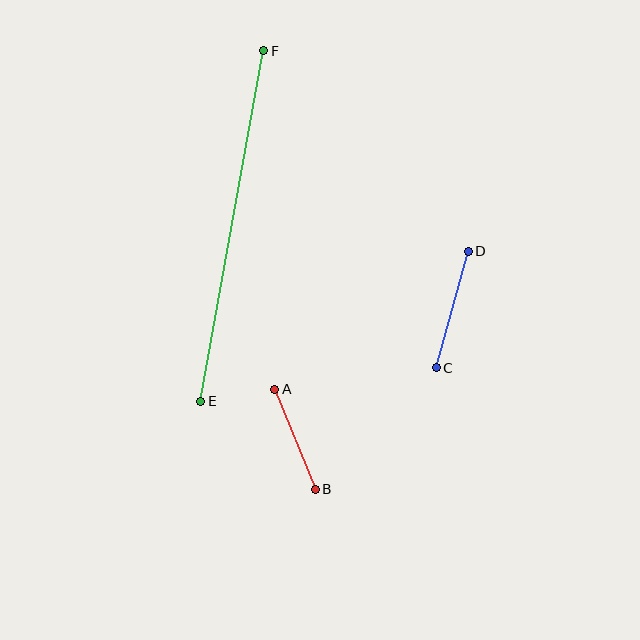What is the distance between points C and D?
The distance is approximately 121 pixels.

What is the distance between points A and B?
The distance is approximately 108 pixels.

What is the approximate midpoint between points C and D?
The midpoint is at approximately (452, 309) pixels.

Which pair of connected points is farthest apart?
Points E and F are farthest apart.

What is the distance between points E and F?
The distance is approximately 356 pixels.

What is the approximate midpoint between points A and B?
The midpoint is at approximately (295, 439) pixels.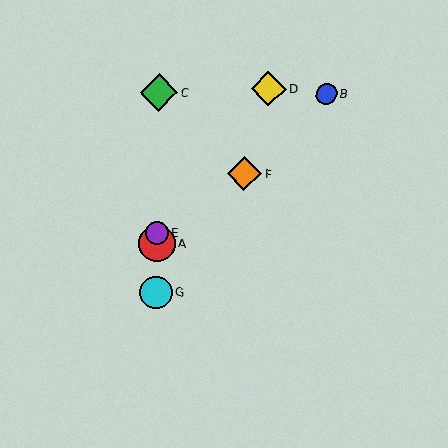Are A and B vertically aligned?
No, A is at x≈157 and B is at x≈326.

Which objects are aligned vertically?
Objects A, C, E, G are aligned vertically.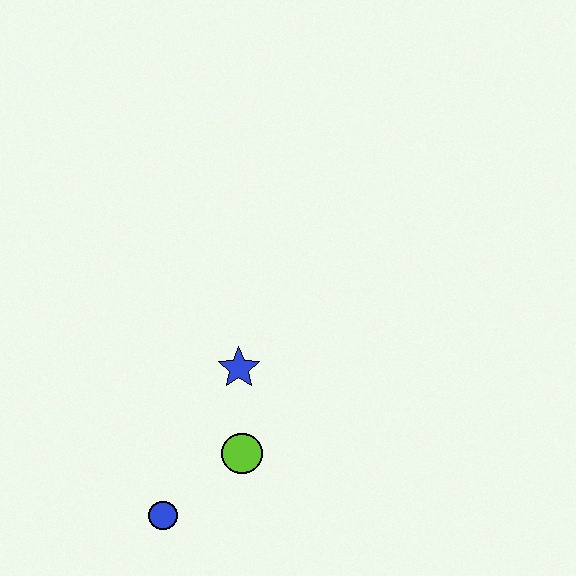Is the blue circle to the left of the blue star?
Yes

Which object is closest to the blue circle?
The lime circle is closest to the blue circle.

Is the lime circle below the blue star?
Yes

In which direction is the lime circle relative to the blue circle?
The lime circle is to the right of the blue circle.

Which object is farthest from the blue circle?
The blue star is farthest from the blue circle.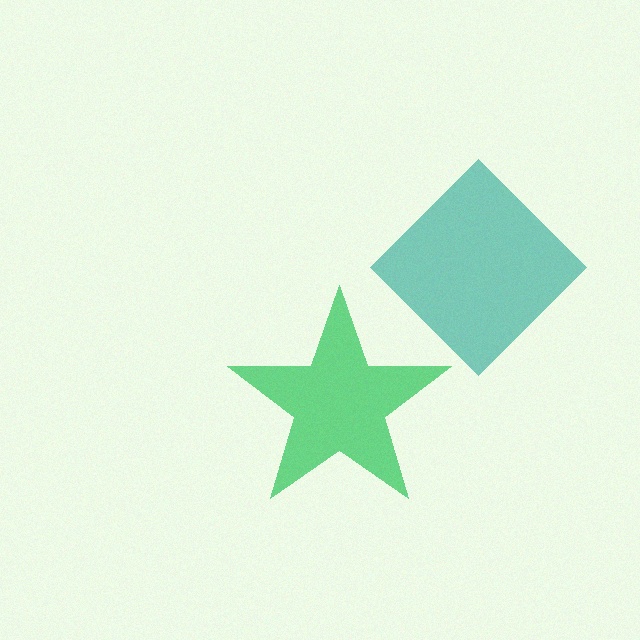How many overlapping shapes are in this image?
There are 2 overlapping shapes in the image.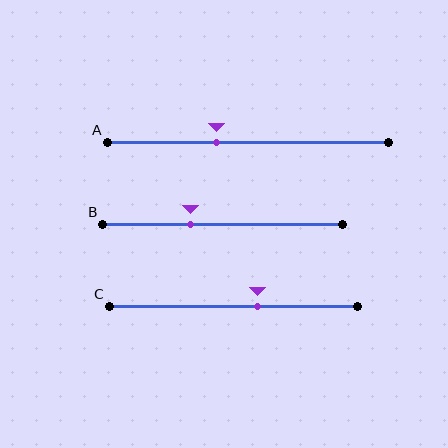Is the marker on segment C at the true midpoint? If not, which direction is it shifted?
No, the marker on segment C is shifted to the right by about 10% of the segment length.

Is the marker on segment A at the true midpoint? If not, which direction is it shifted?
No, the marker on segment A is shifted to the left by about 11% of the segment length.